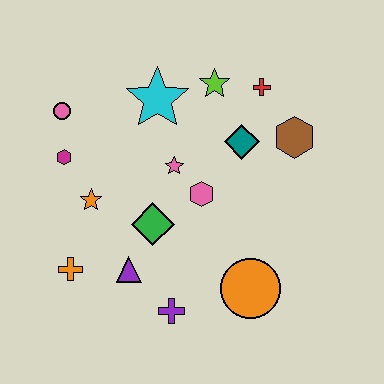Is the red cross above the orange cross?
Yes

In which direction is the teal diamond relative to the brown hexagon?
The teal diamond is to the left of the brown hexagon.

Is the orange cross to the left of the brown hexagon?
Yes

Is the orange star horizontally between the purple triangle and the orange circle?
No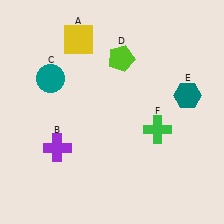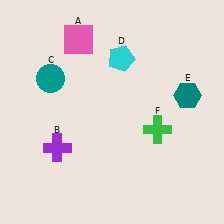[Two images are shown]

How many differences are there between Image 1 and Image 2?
There are 2 differences between the two images.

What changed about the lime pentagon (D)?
In Image 1, D is lime. In Image 2, it changed to cyan.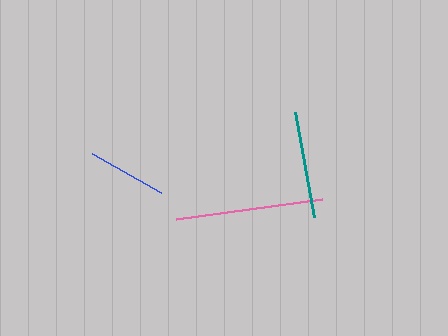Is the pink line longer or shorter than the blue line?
The pink line is longer than the blue line.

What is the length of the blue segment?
The blue segment is approximately 79 pixels long.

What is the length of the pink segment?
The pink segment is approximately 147 pixels long.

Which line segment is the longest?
The pink line is the longest at approximately 147 pixels.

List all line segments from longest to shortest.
From longest to shortest: pink, teal, blue.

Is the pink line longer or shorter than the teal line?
The pink line is longer than the teal line.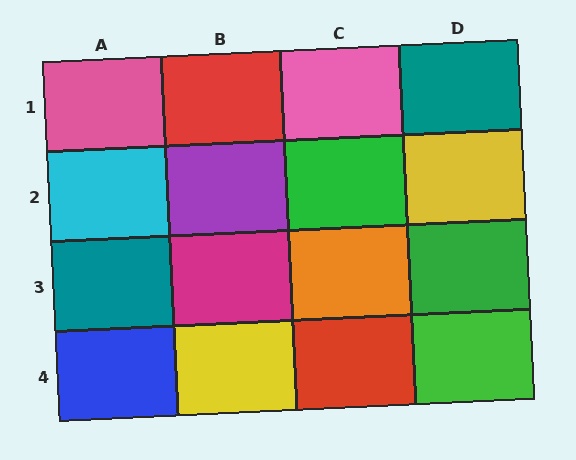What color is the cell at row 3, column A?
Teal.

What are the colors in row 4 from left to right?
Blue, yellow, red, green.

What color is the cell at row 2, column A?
Cyan.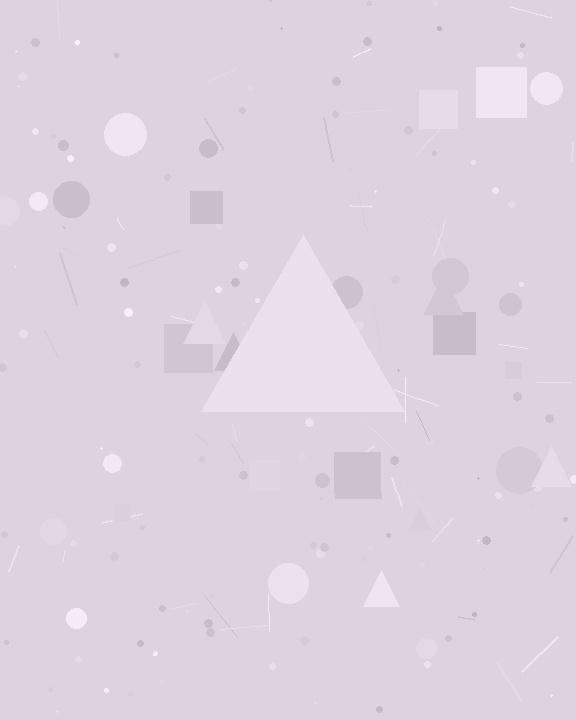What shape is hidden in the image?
A triangle is hidden in the image.